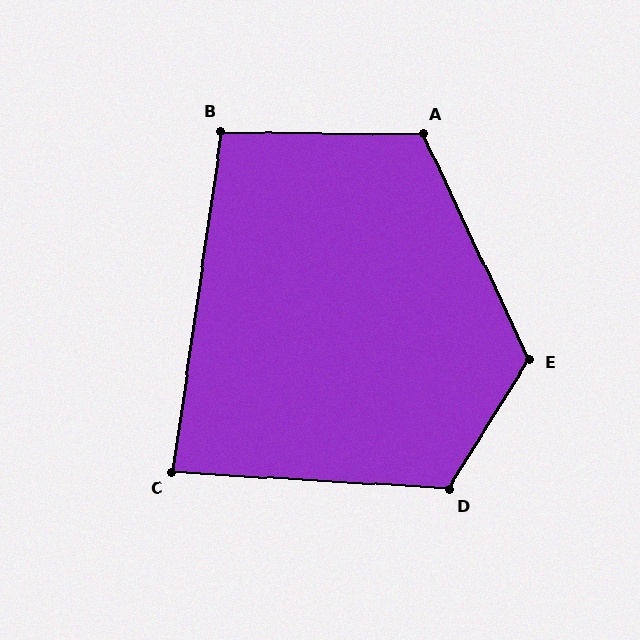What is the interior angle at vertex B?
Approximately 97 degrees (obtuse).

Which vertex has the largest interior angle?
E, at approximately 123 degrees.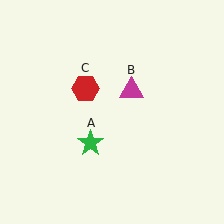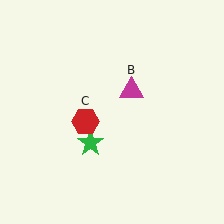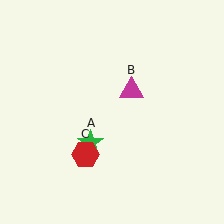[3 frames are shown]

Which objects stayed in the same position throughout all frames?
Green star (object A) and magenta triangle (object B) remained stationary.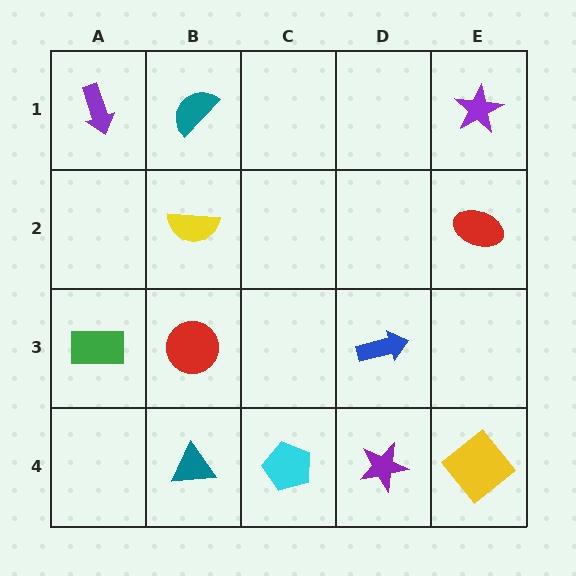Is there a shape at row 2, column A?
No, that cell is empty.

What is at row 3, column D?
A blue arrow.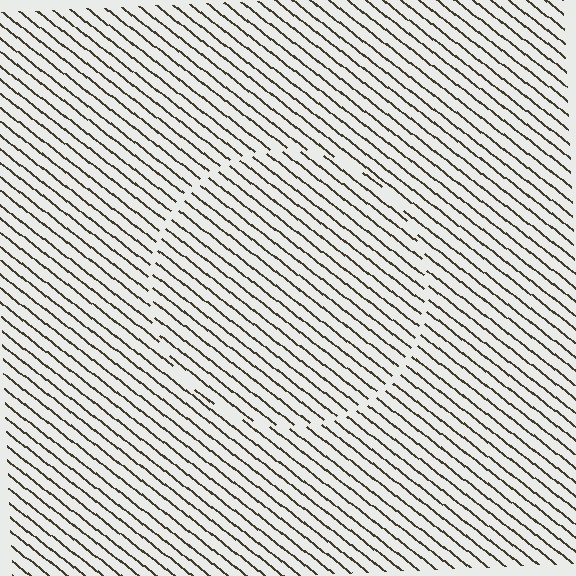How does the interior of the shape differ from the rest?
The interior of the shape contains the same grating, shifted by half a period — the contour is defined by the phase discontinuity where line-ends from the inner and outer gratings abut.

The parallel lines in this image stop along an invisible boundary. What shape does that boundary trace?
An illusory circle. The interior of the shape contains the same grating, shifted by half a period — the contour is defined by the phase discontinuity where line-ends from the inner and outer gratings abut.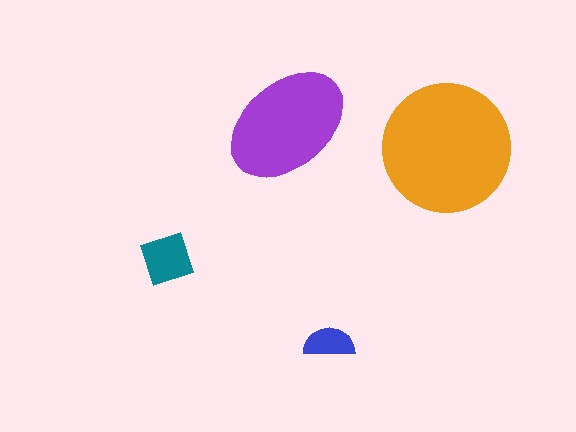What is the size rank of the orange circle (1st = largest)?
1st.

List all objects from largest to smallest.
The orange circle, the purple ellipse, the teal square, the blue semicircle.